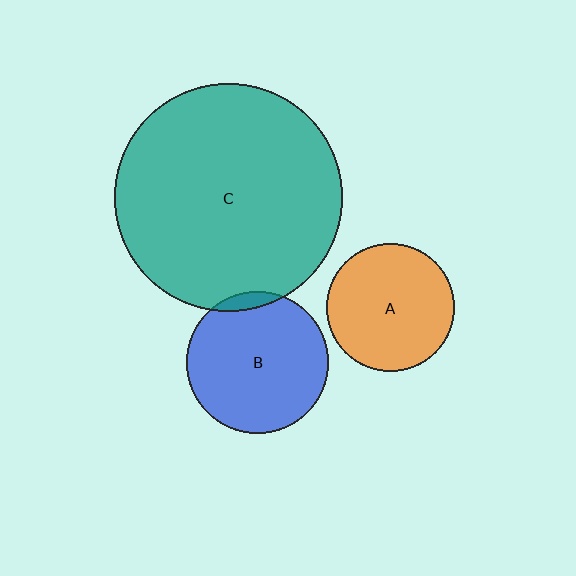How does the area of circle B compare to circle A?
Approximately 1.2 times.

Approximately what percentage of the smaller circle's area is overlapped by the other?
Approximately 5%.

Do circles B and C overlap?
Yes.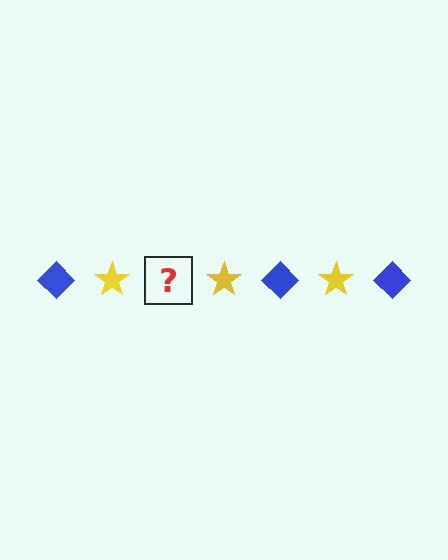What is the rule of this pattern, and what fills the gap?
The rule is that the pattern alternates between blue diamond and yellow star. The gap should be filled with a blue diamond.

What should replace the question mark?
The question mark should be replaced with a blue diamond.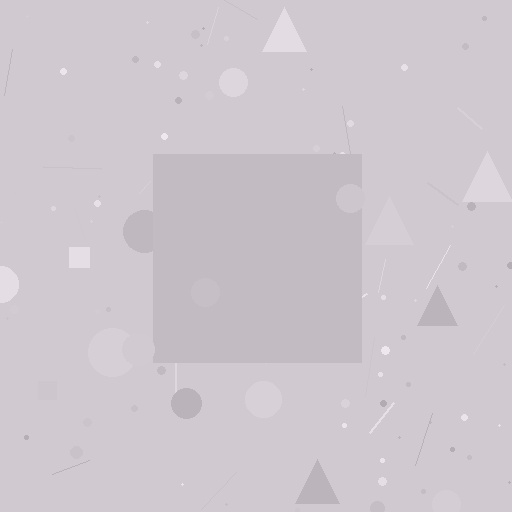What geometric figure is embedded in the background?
A square is embedded in the background.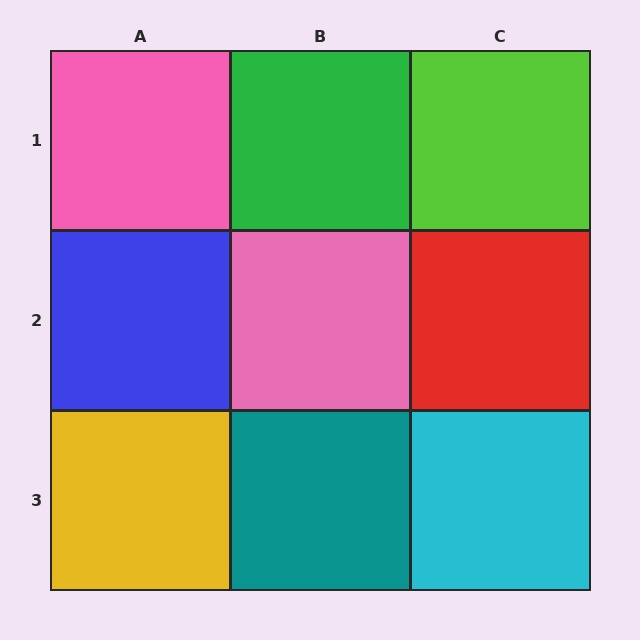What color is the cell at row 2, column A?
Blue.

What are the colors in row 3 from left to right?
Yellow, teal, cyan.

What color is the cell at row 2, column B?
Pink.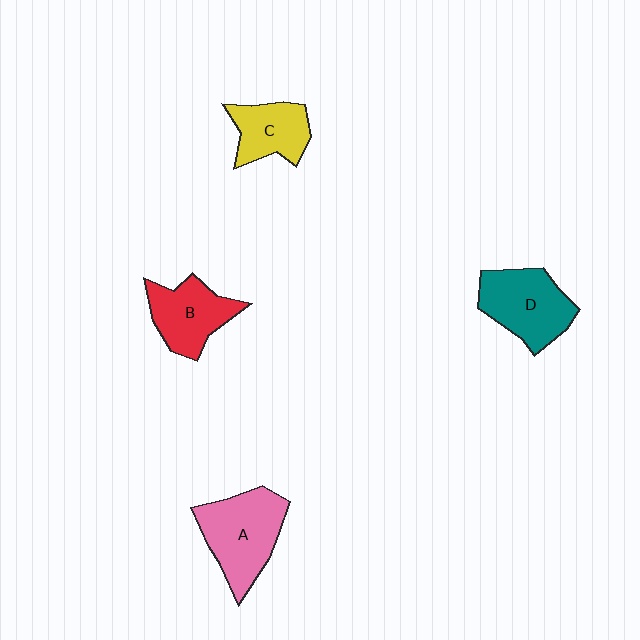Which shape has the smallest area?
Shape C (yellow).